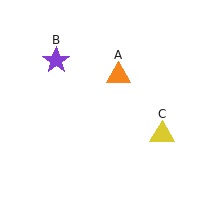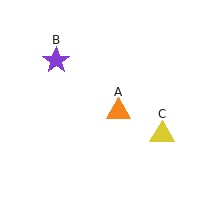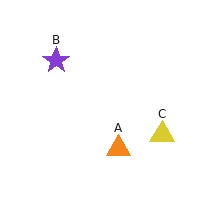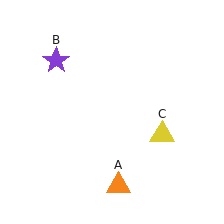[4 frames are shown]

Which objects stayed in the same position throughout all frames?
Purple star (object B) and yellow triangle (object C) remained stationary.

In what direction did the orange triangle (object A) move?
The orange triangle (object A) moved down.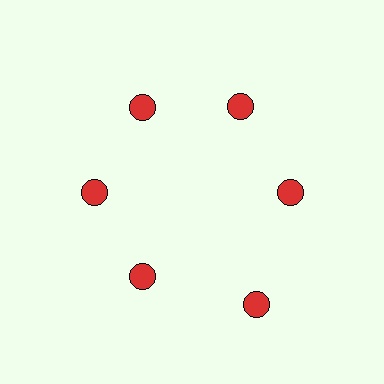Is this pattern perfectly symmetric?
No. The 6 red circles are arranged in a ring, but one element near the 5 o'clock position is pushed outward from the center, breaking the 6-fold rotational symmetry.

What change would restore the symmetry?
The symmetry would be restored by moving it inward, back onto the ring so that all 6 circles sit at equal angles and equal distance from the center.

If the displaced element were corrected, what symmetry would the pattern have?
It would have 6-fold rotational symmetry — the pattern would map onto itself every 60 degrees.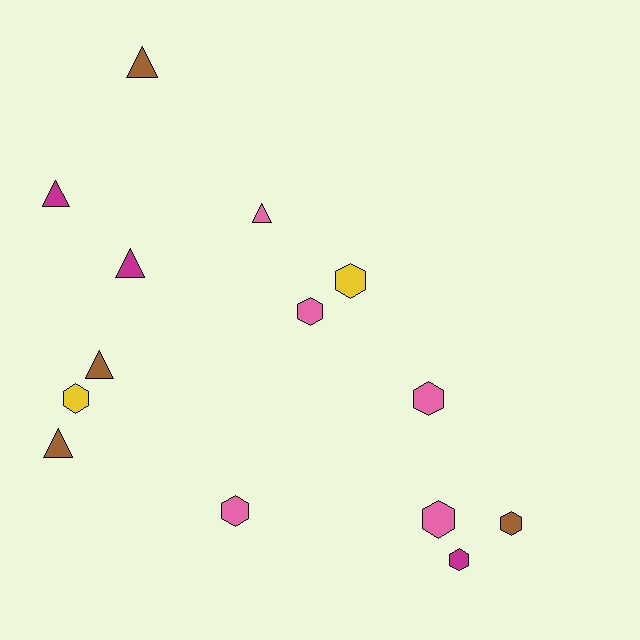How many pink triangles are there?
There is 1 pink triangle.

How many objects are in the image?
There are 14 objects.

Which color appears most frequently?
Pink, with 5 objects.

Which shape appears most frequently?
Hexagon, with 8 objects.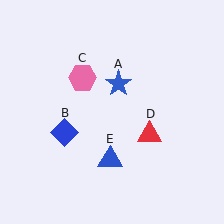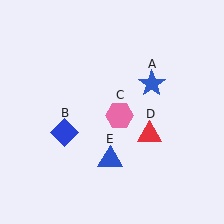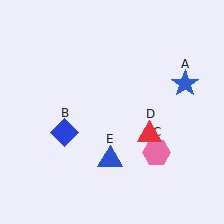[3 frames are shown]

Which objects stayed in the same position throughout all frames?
Blue diamond (object B) and red triangle (object D) and blue triangle (object E) remained stationary.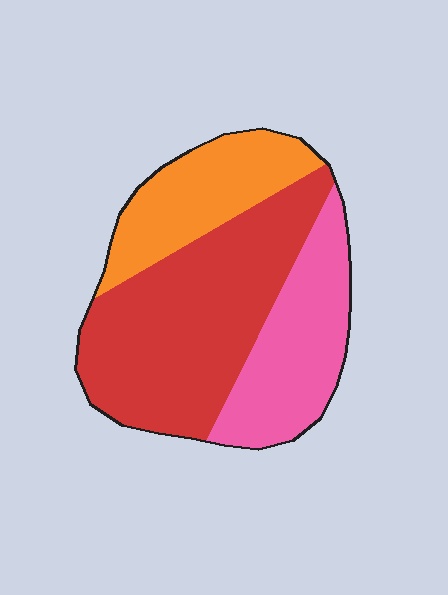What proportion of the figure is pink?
Pink takes up between a quarter and a half of the figure.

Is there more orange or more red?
Red.